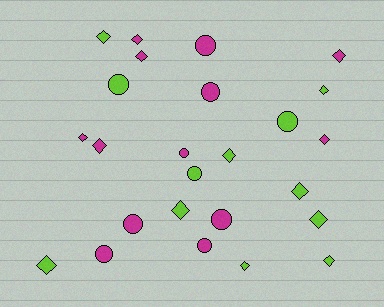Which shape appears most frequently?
Diamond, with 15 objects.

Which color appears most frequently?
Magenta, with 13 objects.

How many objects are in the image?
There are 25 objects.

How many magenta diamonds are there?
There are 6 magenta diamonds.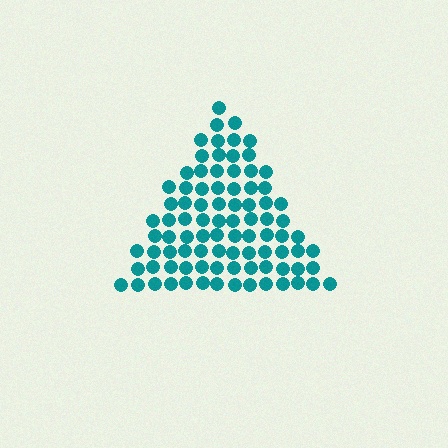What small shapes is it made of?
It is made of small circles.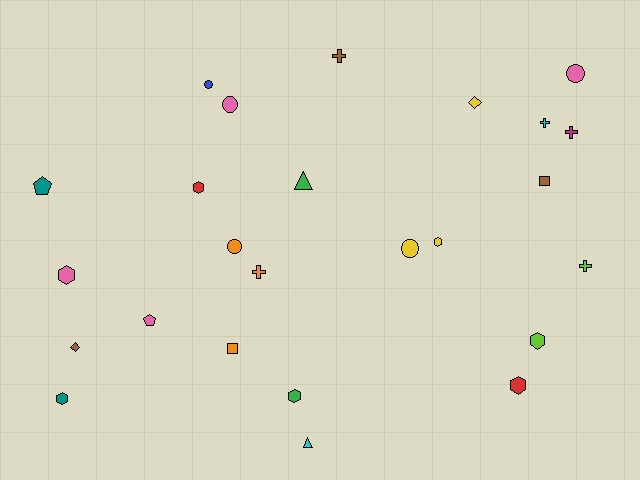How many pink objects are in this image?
There are 4 pink objects.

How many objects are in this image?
There are 25 objects.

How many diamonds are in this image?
There are 2 diamonds.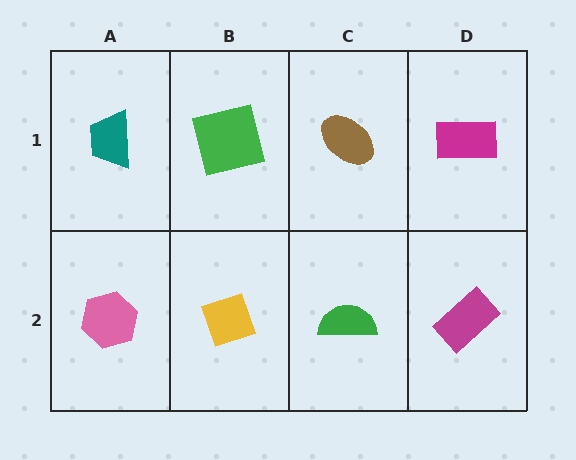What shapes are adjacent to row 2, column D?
A magenta rectangle (row 1, column D), a green semicircle (row 2, column C).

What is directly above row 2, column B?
A green square.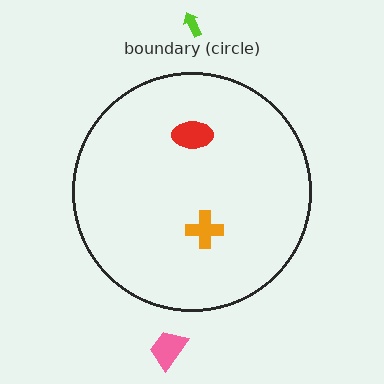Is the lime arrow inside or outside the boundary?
Outside.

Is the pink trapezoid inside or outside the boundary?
Outside.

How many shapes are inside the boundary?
2 inside, 2 outside.